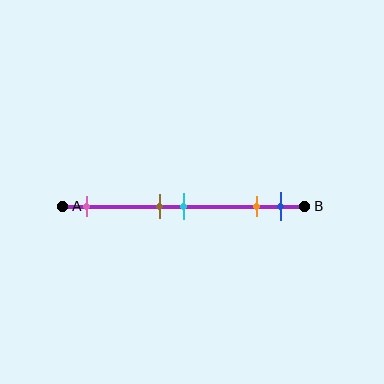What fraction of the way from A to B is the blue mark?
The blue mark is approximately 90% (0.9) of the way from A to B.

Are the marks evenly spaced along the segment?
No, the marks are not evenly spaced.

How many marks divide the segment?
There are 5 marks dividing the segment.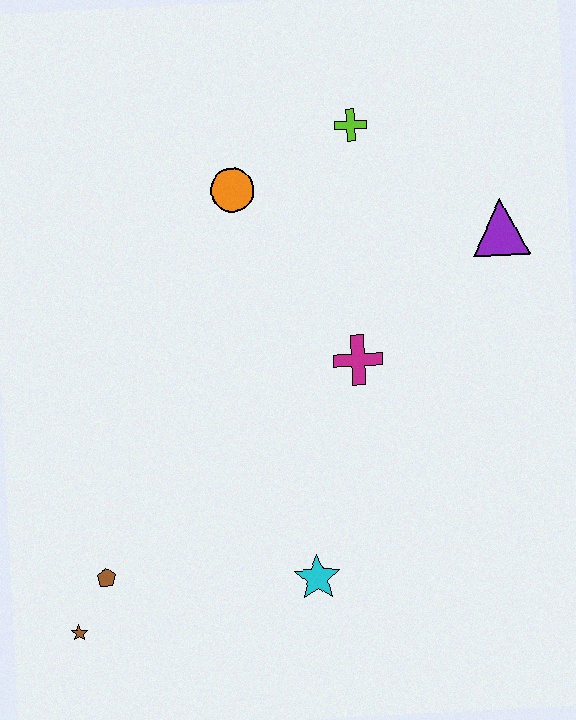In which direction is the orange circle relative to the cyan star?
The orange circle is above the cyan star.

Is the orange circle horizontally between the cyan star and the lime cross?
No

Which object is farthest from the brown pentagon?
The purple triangle is farthest from the brown pentagon.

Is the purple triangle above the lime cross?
No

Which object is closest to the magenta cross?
The purple triangle is closest to the magenta cross.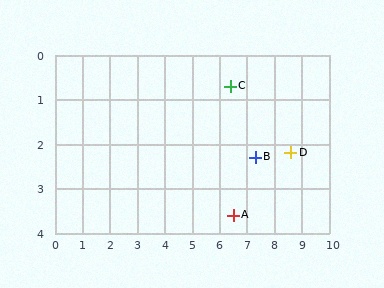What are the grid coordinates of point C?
Point C is at approximately (6.4, 0.7).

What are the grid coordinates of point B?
Point B is at approximately (7.3, 2.3).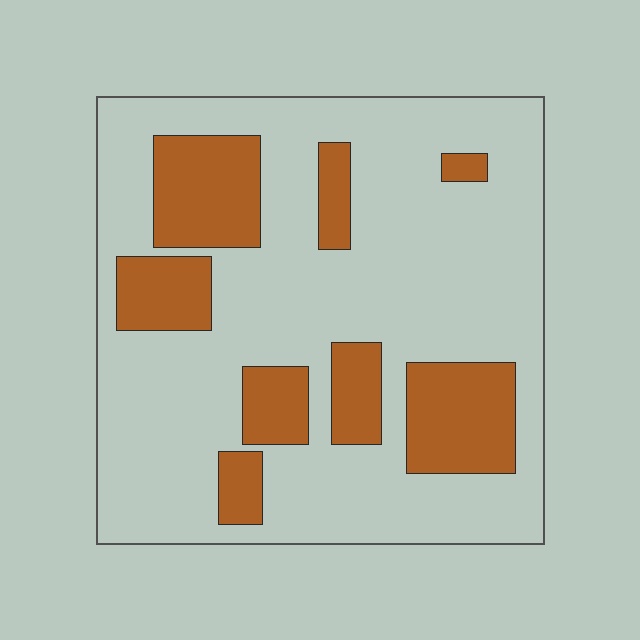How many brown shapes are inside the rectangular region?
8.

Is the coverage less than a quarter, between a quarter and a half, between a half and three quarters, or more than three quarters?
Between a quarter and a half.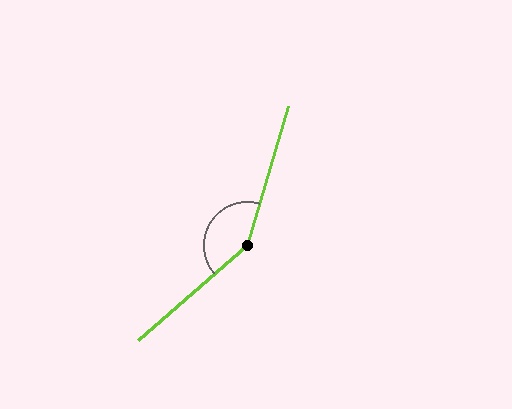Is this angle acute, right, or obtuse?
It is obtuse.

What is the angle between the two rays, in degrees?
Approximately 148 degrees.